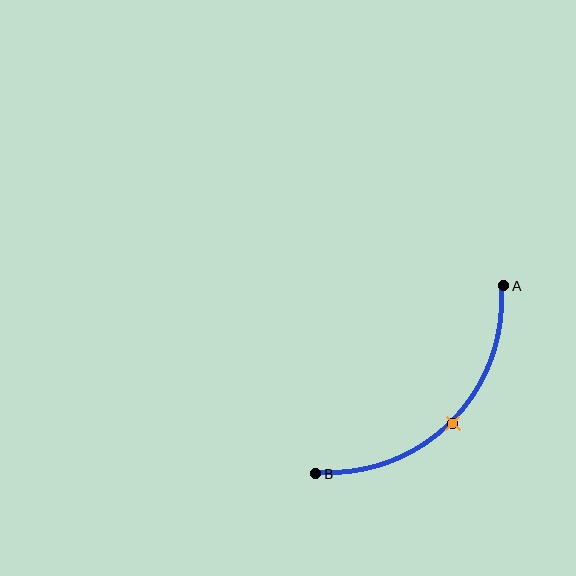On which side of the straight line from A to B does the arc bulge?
The arc bulges below and to the right of the straight line connecting A and B.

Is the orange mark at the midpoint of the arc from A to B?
Yes. The orange mark lies on the arc at equal arc-length from both A and B — it is the arc midpoint.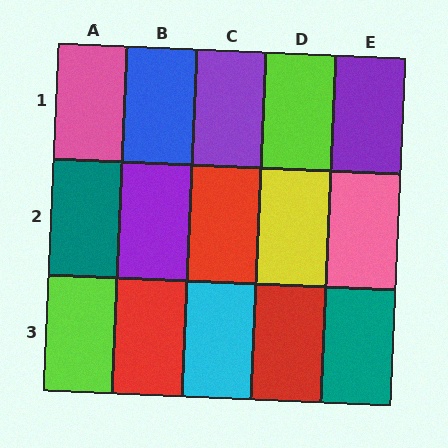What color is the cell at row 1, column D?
Lime.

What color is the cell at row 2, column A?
Teal.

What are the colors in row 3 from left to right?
Lime, red, cyan, red, teal.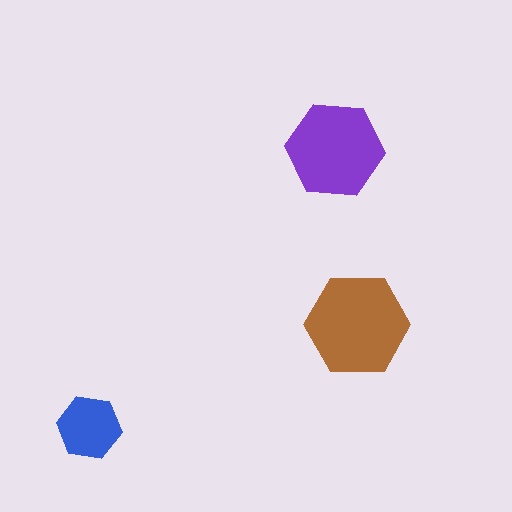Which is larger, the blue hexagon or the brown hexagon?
The brown one.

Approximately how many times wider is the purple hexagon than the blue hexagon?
About 1.5 times wider.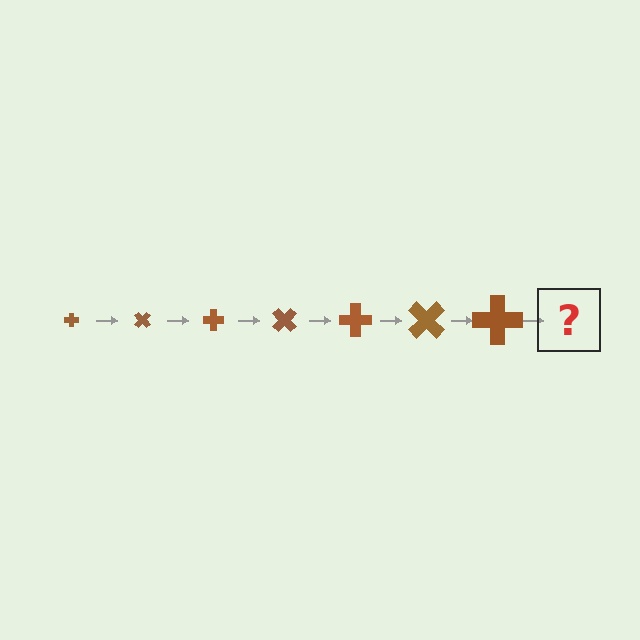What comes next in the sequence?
The next element should be a cross, larger than the previous one and rotated 315 degrees from the start.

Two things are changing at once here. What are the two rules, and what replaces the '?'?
The two rules are that the cross grows larger each step and it rotates 45 degrees each step. The '?' should be a cross, larger than the previous one and rotated 315 degrees from the start.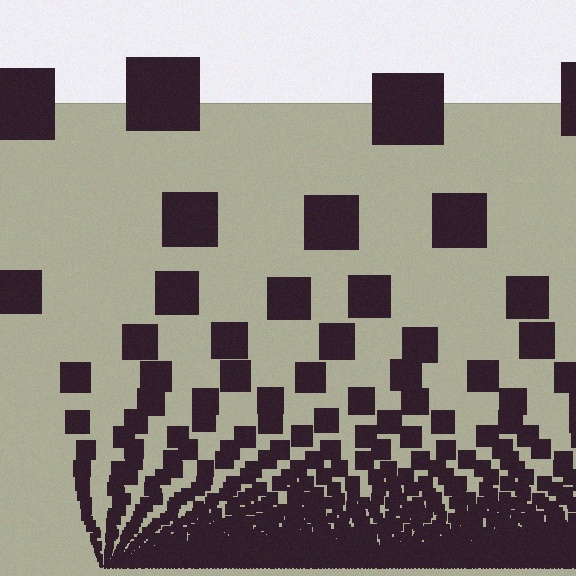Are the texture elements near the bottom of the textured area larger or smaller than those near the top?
Smaller. The gradient is inverted — elements near the bottom are smaller and denser.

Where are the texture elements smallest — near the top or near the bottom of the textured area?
Near the bottom.